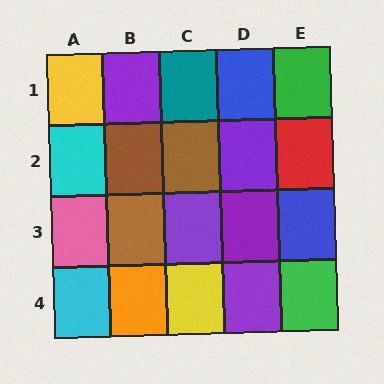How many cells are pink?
1 cell is pink.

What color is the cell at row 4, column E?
Green.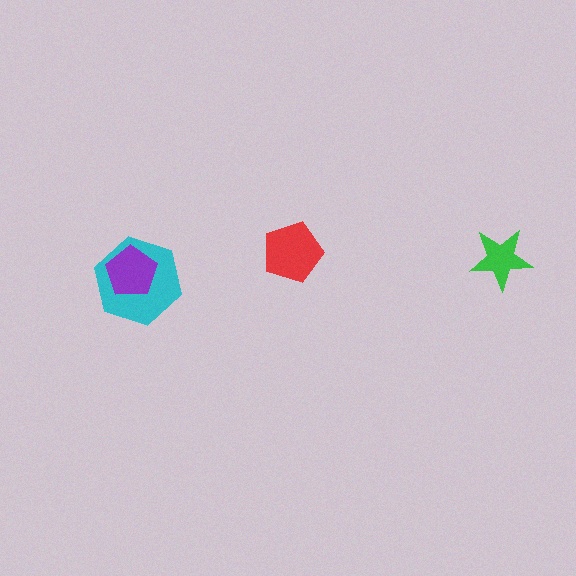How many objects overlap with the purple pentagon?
1 object overlaps with the purple pentagon.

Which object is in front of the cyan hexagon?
The purple pentagon is in front of the cyan hexagon.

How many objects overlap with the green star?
0 objects overlap with the green star.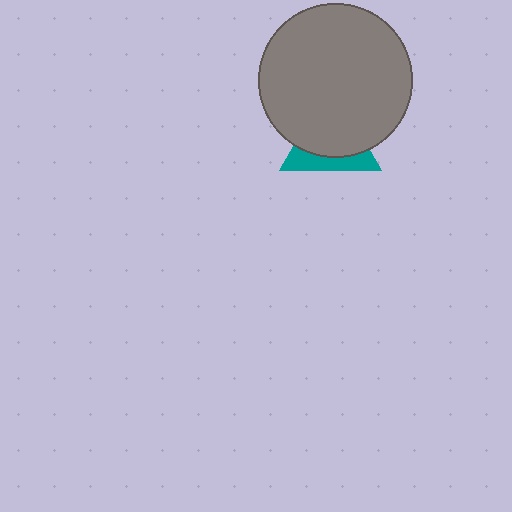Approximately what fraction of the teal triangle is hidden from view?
Roughly 65% of the teal triangle is hidden behind the gray circle.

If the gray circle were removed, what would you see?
You would see the complete teal triangle.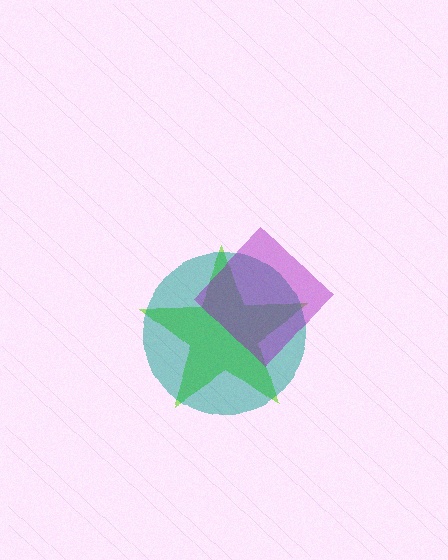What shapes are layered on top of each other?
The layered shapes are: a lime star, a teal circle, a purple diamond.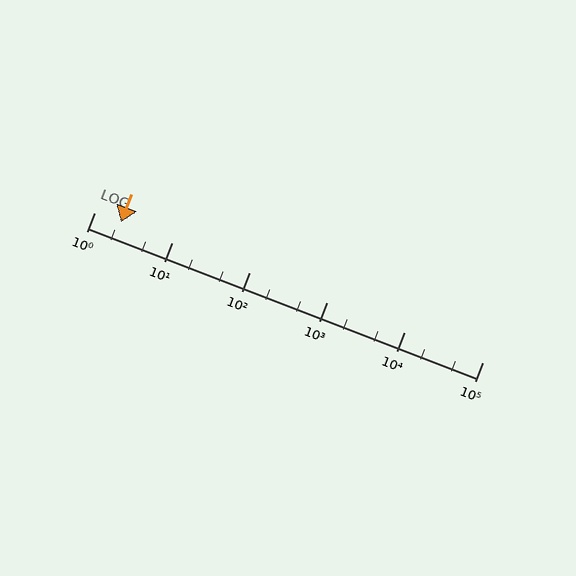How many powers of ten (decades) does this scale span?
The scale spans 5 decades, from 1 to 100000.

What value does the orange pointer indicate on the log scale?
The pointer indicates approximately 2.2.